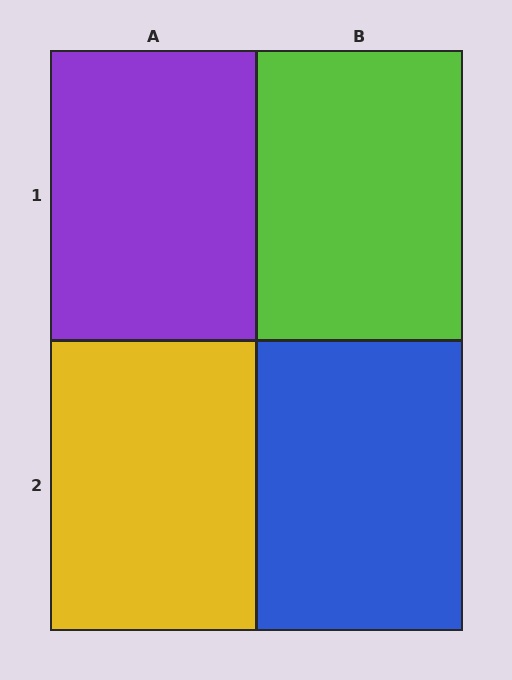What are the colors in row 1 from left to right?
Purple, lime.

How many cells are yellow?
1 cell is yellow.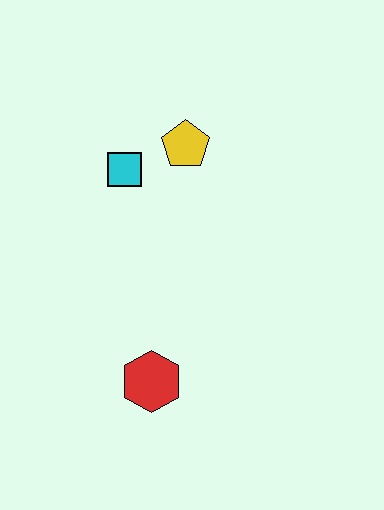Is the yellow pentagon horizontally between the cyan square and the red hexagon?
No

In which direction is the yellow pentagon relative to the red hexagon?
The yellow pentagon is above the red hexagon.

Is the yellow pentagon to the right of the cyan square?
Yes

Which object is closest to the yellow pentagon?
The cyan square is closest to the yellow pentagon.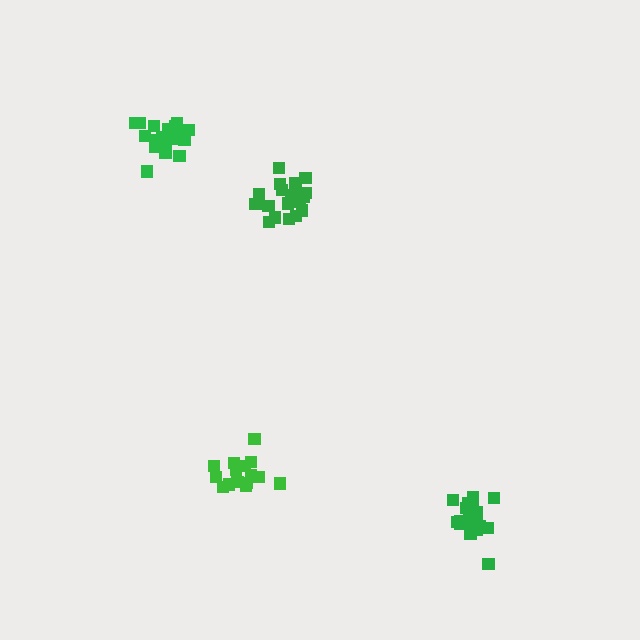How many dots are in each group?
Group 1: 21 dots, Group 2: 15 dots, Group 3: 19 dots, Group 4: 21 dots (76 total).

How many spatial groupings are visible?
There are 4 spatial groupings.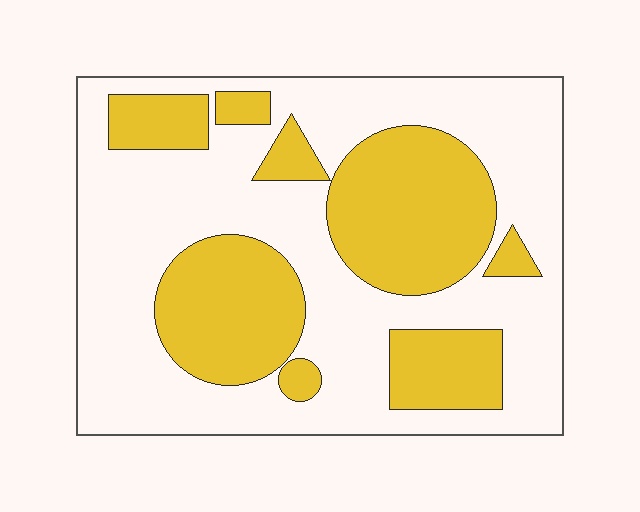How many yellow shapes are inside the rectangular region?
8.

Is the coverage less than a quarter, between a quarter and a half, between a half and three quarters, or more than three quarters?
Between a quarter and a half.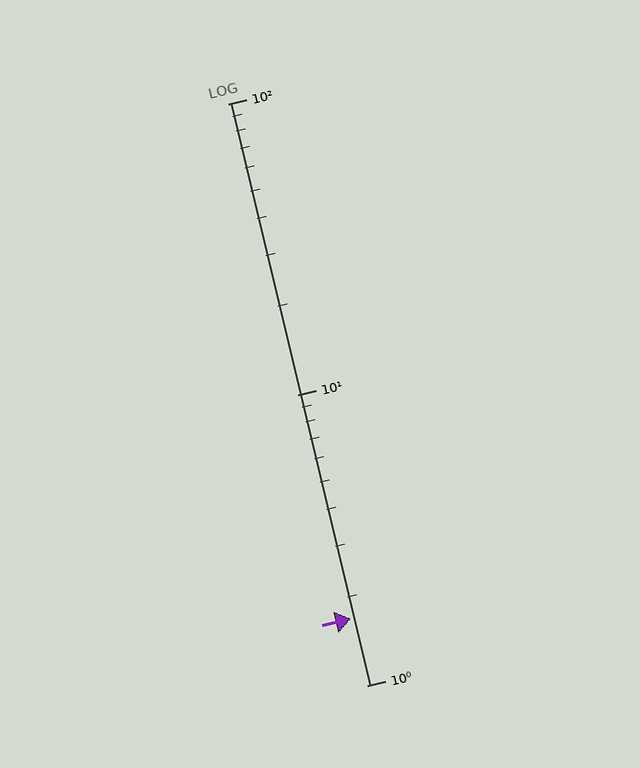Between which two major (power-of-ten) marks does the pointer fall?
The pointer is between 1 and 10.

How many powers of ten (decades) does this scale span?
The scale spans 2 decades, from 1 to 100.